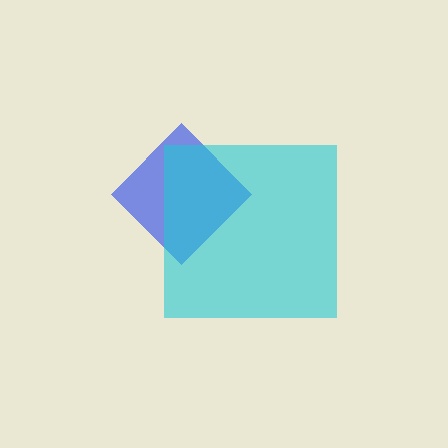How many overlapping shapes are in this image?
There are 2 overlapping shapes in the image.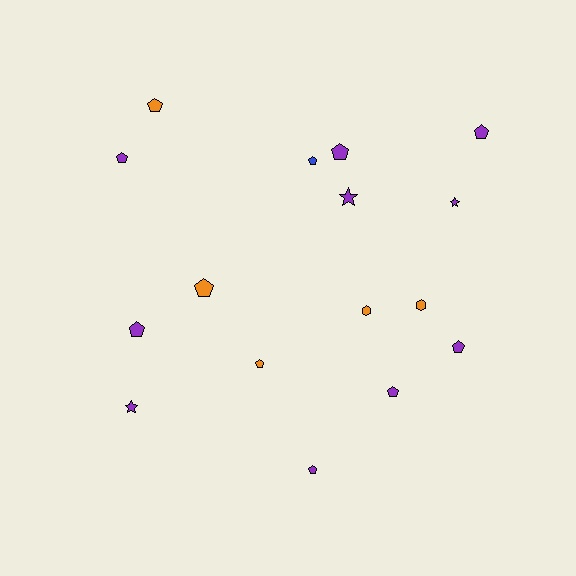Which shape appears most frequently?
Pentagon, with 11 objects.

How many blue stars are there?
There are no blue stars.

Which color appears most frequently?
Purple, with 10 objects.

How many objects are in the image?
There are 16 objects.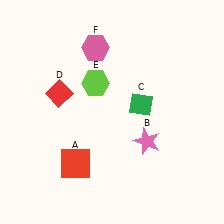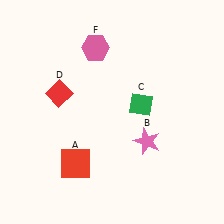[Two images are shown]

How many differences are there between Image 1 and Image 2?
There is 1 difference between the two images.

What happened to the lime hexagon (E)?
The lime hexagon (E) was removed in Image 2. It was in the top-left area of Image 1.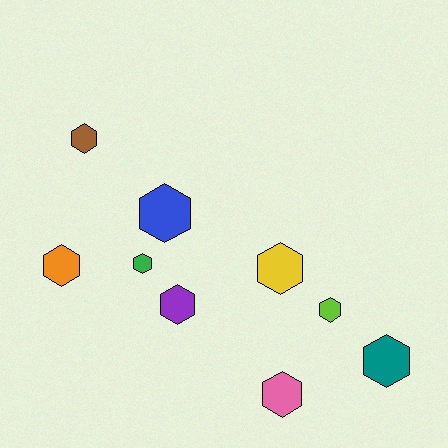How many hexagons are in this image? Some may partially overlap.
There are 9 hexagons.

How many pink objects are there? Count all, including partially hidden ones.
There is 1 pink object.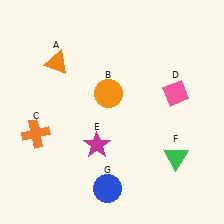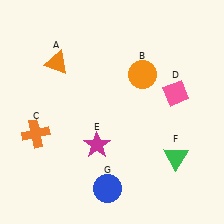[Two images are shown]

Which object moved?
The orange circle (B) moved right.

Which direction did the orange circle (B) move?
The orange circle (B) moved right.